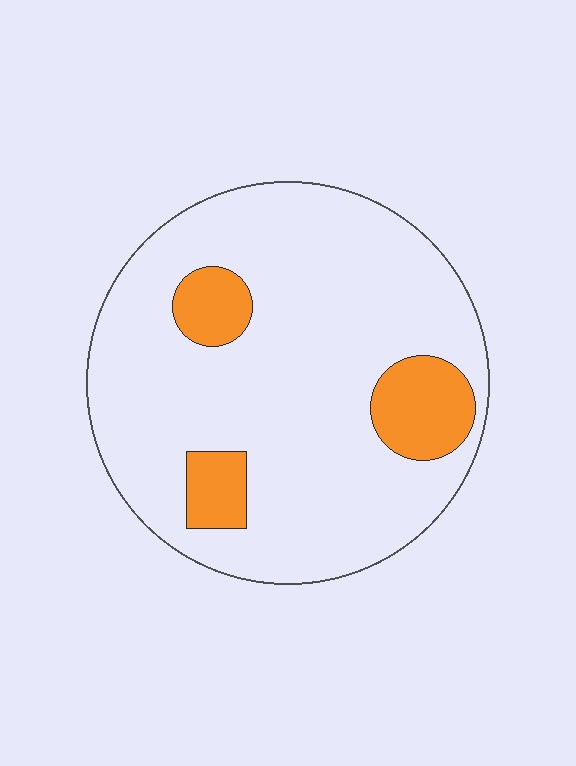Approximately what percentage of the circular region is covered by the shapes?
Approximately 15%.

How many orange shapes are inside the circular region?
3.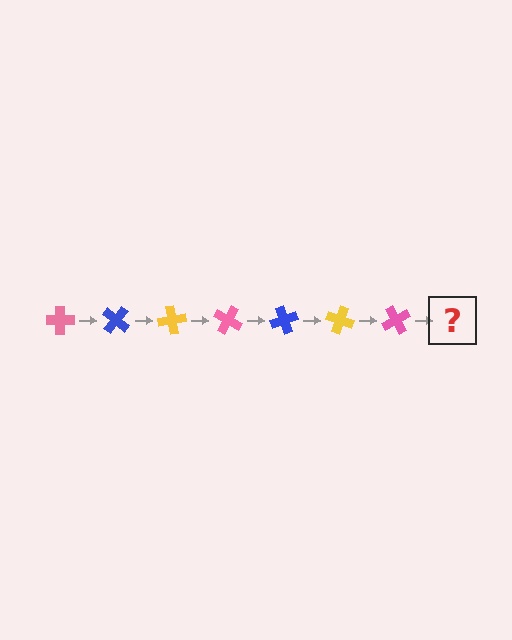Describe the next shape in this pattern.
It should be a blue cross, rotated 280 degrees from the start.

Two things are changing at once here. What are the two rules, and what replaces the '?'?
The two rules are that it rotates 40 degrees each step and the color cycles through pink, blue, and yellow. The '?' should be a blue cross, rotated 280 degrees from the start.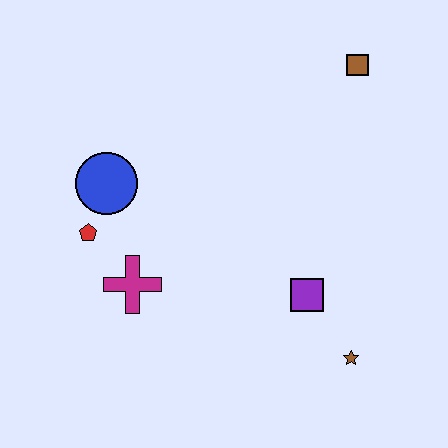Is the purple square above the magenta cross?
No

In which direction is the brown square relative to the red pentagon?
The brown square is to the right of the red pentagon.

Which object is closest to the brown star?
The purple square is closest to the brown star.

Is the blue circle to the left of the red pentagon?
No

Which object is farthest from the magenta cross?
The brown square is farthest from the magenta cross.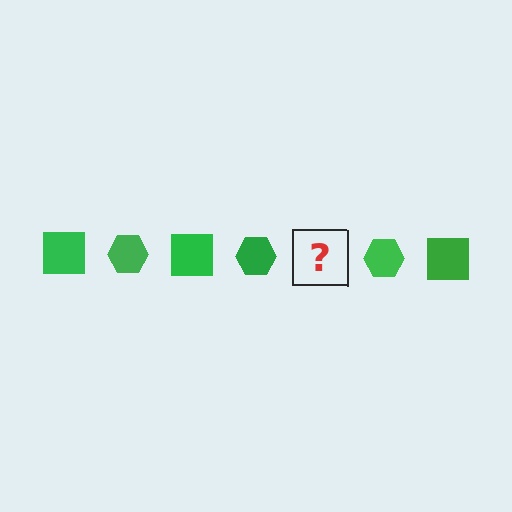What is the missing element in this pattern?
The missing element is a green square.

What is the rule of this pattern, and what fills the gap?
The rule is that the pattern cycles through square, hexagon shapes in green. The gap should be filled with a green square.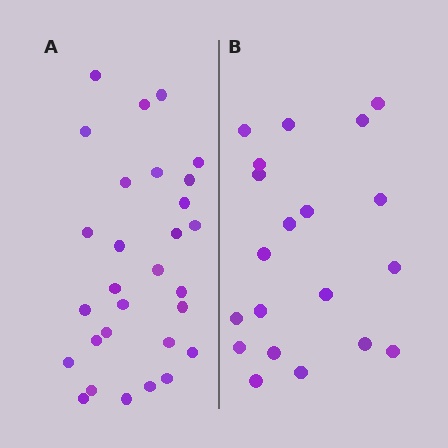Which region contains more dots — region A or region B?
Region A (the left region) has more dots.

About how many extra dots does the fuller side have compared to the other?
Region A has roughly 8 or so more dots than region B.